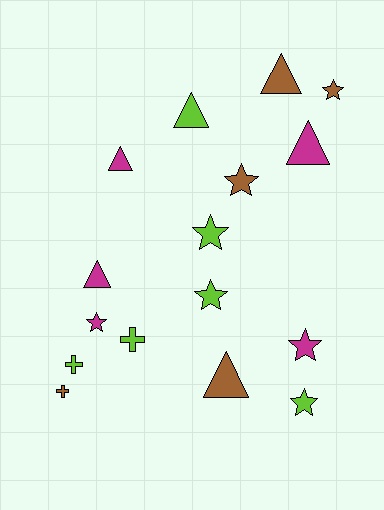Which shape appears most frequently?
Star, with 7 objects.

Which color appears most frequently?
Lime, with 6 objects.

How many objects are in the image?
There are 16 objects.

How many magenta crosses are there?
There are no magenta crosses.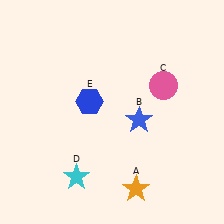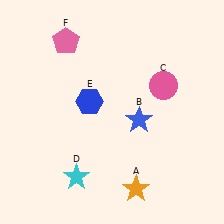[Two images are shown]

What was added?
A pink pentagon (F) was added in Image 2.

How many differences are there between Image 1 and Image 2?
There is 1 difference between the two images.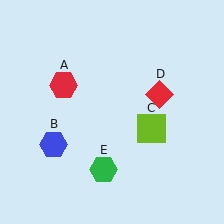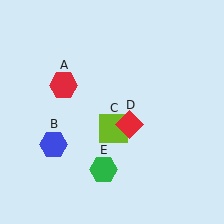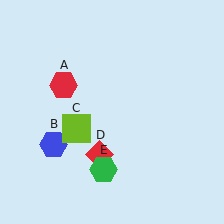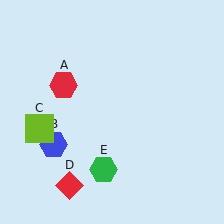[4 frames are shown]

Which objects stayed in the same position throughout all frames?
Red hexagon (object A) and blue hexagon (object B) and green hexagon (object E) remained stationary.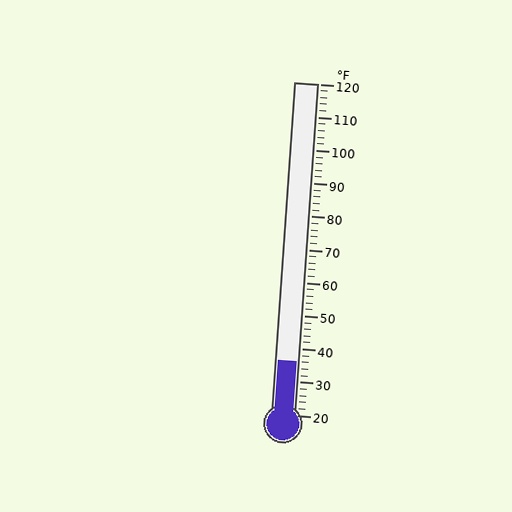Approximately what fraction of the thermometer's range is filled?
The thermometer is filled to approximately 15% of its range.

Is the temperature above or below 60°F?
The temperature is below 60°F.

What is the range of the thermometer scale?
The thermometer scale ranges from 20°F to 120°F.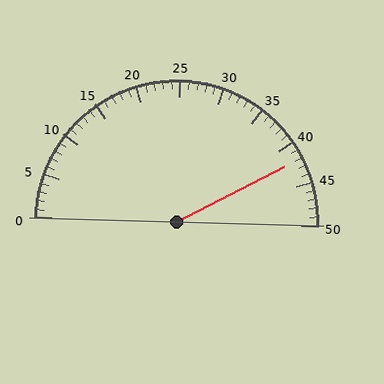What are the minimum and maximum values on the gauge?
The gauge ranges from 0 to 50.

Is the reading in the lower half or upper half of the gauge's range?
The reading is in the upper half of the range (0 to 50).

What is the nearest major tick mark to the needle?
The nearest major tick mark is 40.